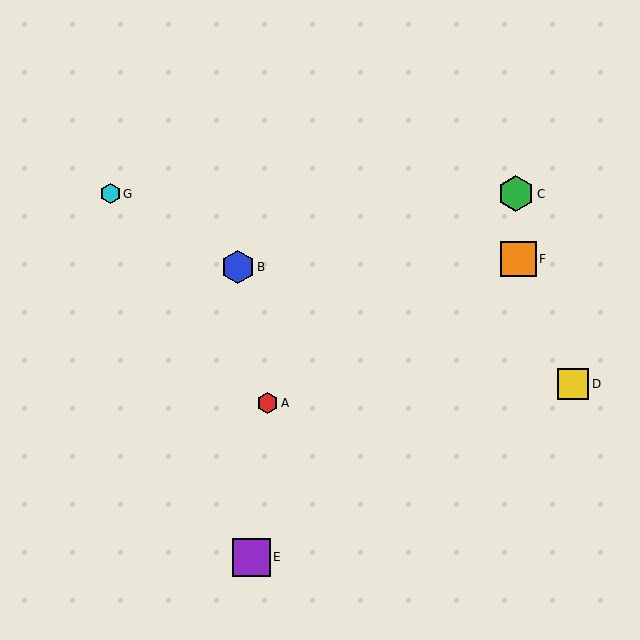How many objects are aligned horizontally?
2 objects (C, G) are aligned horizontally.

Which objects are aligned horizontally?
Objects C, G are aligned horizontally.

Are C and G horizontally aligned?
Yes, both are at y≈194.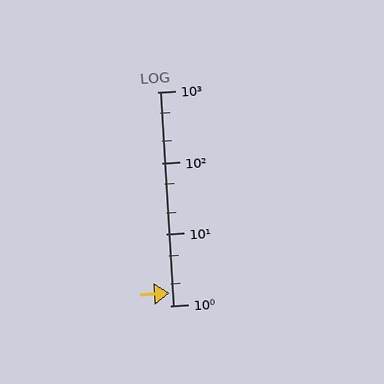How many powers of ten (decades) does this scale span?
The scale spans 3 decades, from 1 to 1000.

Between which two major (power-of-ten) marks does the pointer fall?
The pointer is between 1 and 10.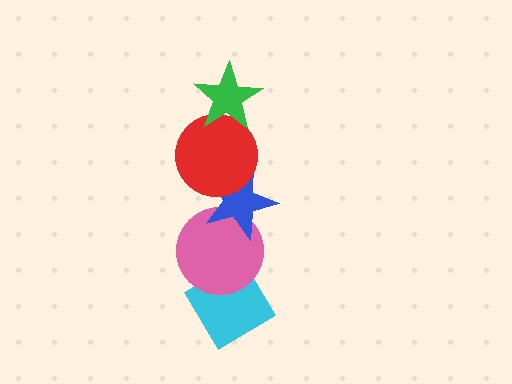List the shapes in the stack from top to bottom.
From top to bottom: the green star, the red circle, the blue star, the pink circle, the cyan diamond.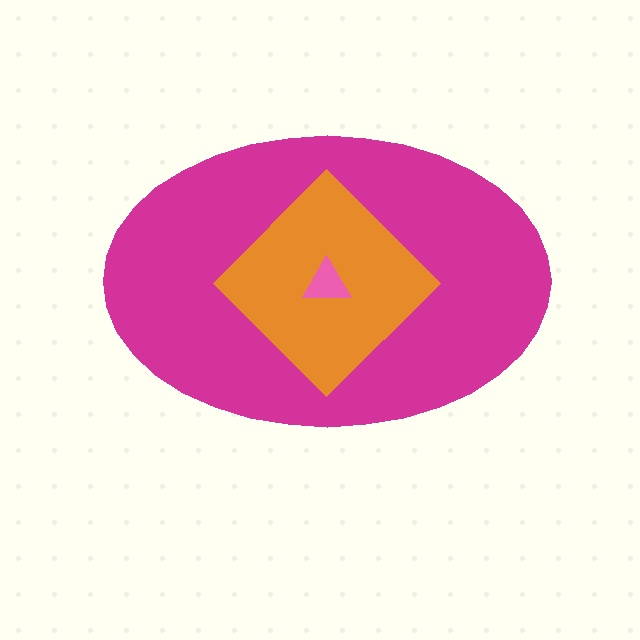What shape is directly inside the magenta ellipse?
The orange diamond.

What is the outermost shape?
The magenta ellipse.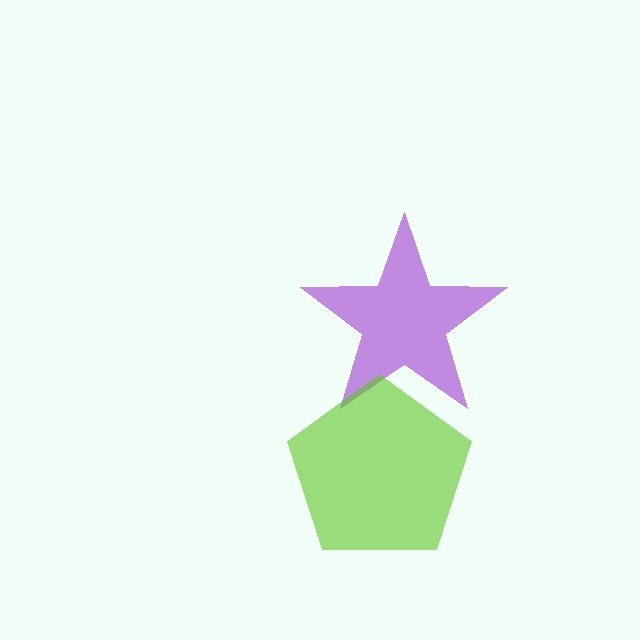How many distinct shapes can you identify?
There are 2 distinct shapes: a purple star, a lime pentagon.